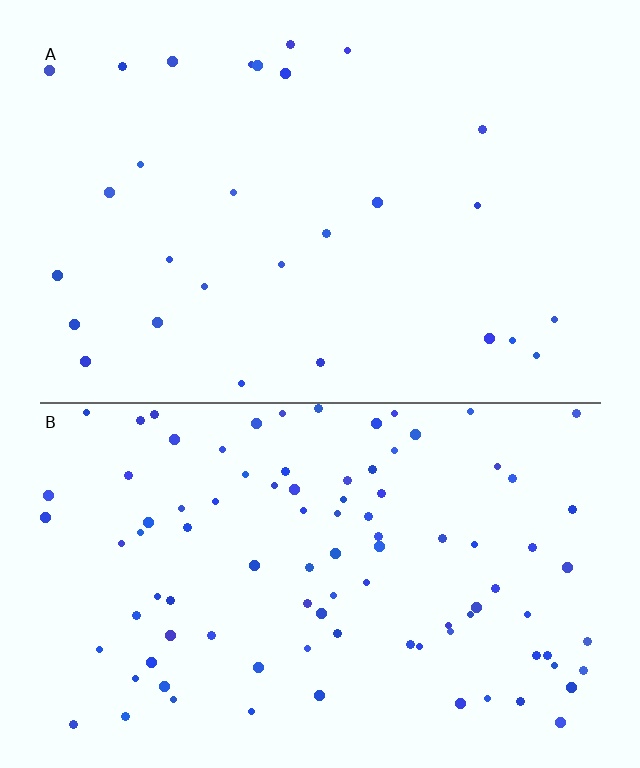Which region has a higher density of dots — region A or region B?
B (the bottom).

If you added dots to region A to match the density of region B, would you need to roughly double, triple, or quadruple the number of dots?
Approximately triple.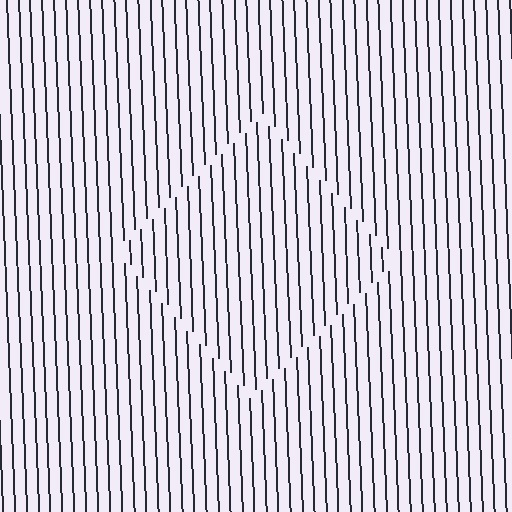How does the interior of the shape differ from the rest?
The interior of the shape contains the same grating, shifted by half a period — the contour is defined by the phase discontinuity where line-ends from the inner and outer gratings abut.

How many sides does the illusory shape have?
4 sides — the line-ends trace a square.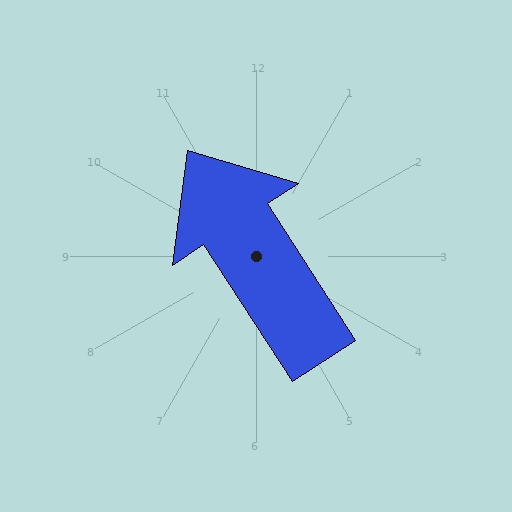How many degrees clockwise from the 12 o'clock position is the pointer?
Approximately 327 degrees.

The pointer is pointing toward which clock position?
Roughly 11 o'clock.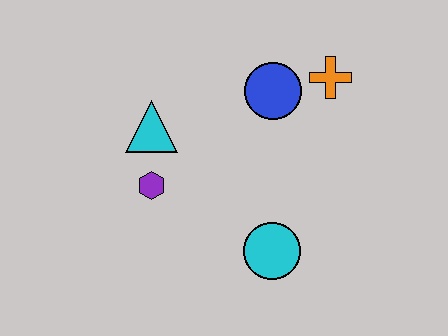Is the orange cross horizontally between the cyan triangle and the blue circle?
No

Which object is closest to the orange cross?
The blue circle is closest to the orange cross.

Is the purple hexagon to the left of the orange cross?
Yes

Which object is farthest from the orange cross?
The purple hexagon is farthest from the orange cross.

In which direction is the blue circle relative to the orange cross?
The blue circle is to the left of the orange cross.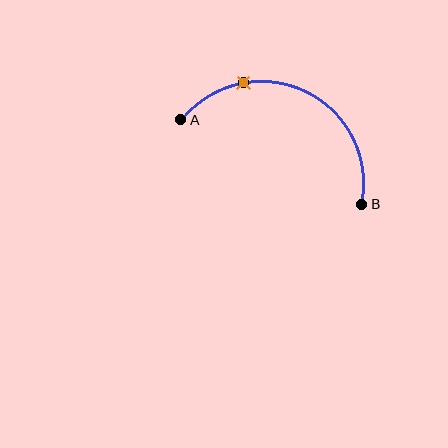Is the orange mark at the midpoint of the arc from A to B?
No. The orange mark lies on the arc but is closer to endpoint A. The arc midpoint would be at the point on the curve equidistant along the arc from both A and B.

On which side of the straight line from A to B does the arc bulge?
The arc bulges above the straight line connecting A and B.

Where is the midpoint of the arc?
The arc midpoint is the point on the curve farthest from the straight line joining A and B. It sits above that line.